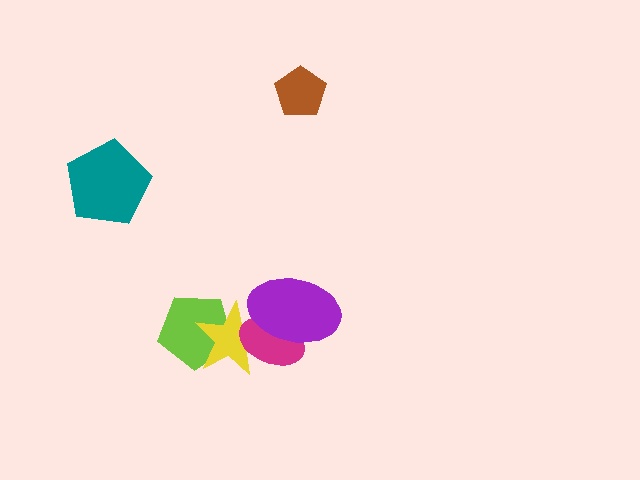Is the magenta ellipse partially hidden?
Yes, it is partially covered by another shape.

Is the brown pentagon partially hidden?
No, no other shape covers it.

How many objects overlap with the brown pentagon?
0 objects overlap with the brown pentagon.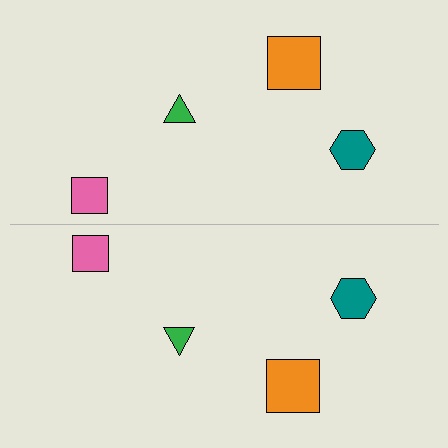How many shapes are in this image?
There are 8 shapes in this image.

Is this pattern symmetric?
Yes, this pattern has bilateral (reflection) symmetry.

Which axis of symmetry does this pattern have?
The pattern has a horizontal axis of symmetry running through the center of the image.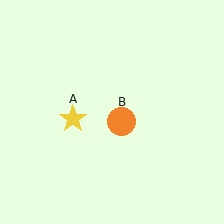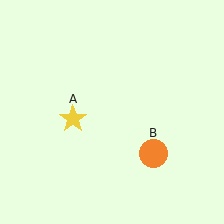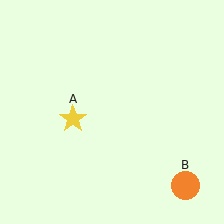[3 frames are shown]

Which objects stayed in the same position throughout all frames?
Yellow star (object A) remained stationary.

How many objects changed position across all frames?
1 object changed position: orange circle (object B).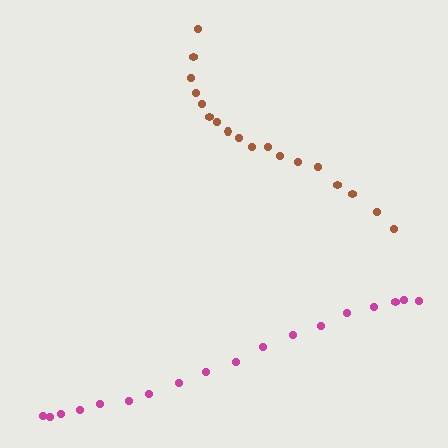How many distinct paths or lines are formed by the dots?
There are 2 distinct paths.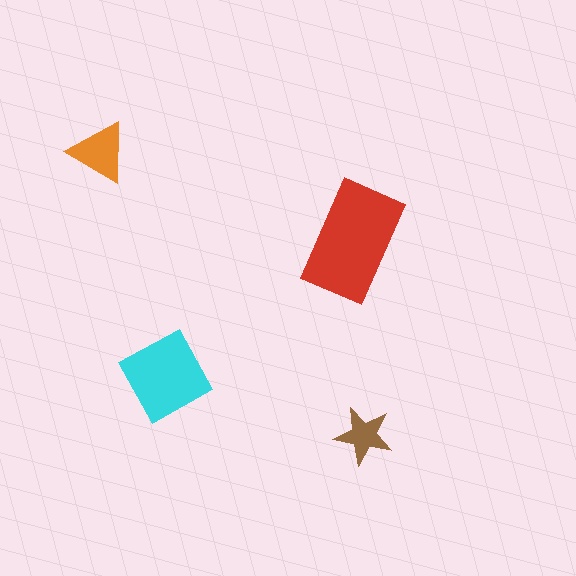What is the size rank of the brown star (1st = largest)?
4th.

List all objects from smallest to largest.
The brown star, the orange triangle, the cyan diamond, the red rectangle.